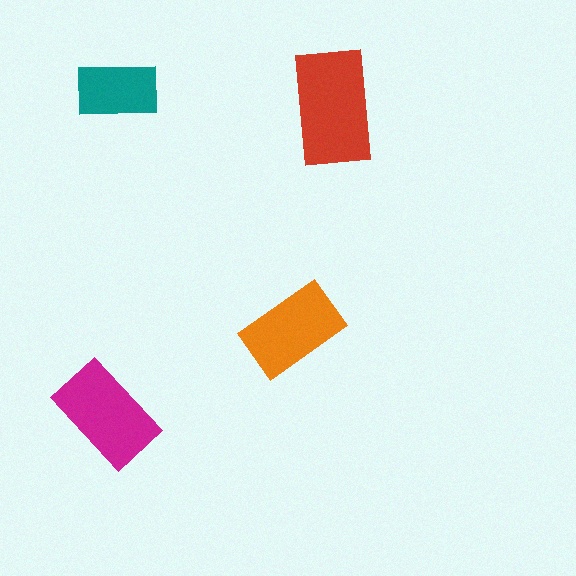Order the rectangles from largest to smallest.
the red one, the magenta one, the orange one, the teal one.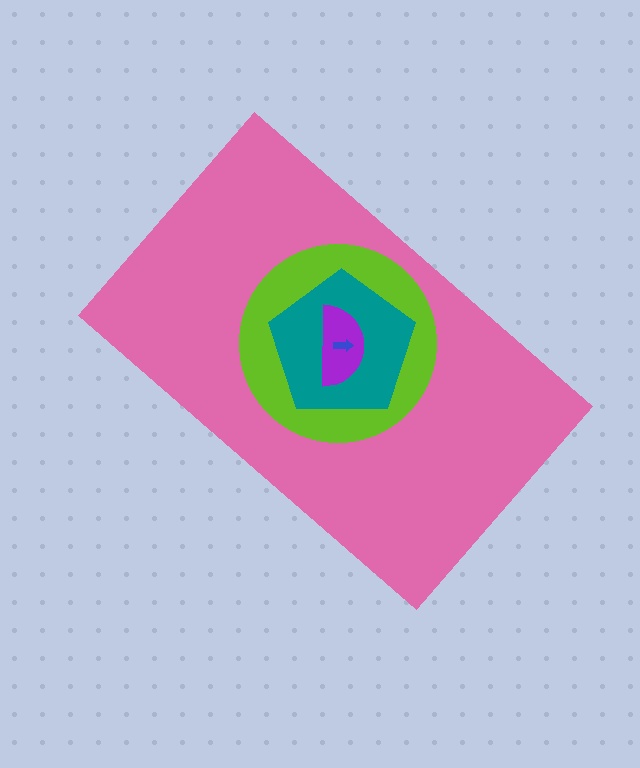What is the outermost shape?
The pink rectangle.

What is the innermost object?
The blue arrow.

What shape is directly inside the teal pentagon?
The purple semicircle.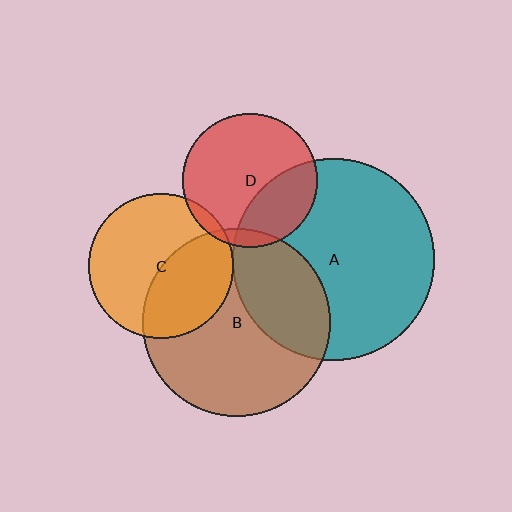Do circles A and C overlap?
Yes.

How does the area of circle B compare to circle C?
Approximately 1.7 times.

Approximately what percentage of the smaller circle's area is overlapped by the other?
Approximately 5%.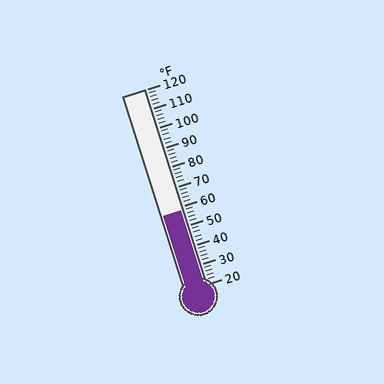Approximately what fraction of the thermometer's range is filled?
The thermometer is filled to approximately 40% of its range.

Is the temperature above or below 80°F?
The temperature is below 80°F.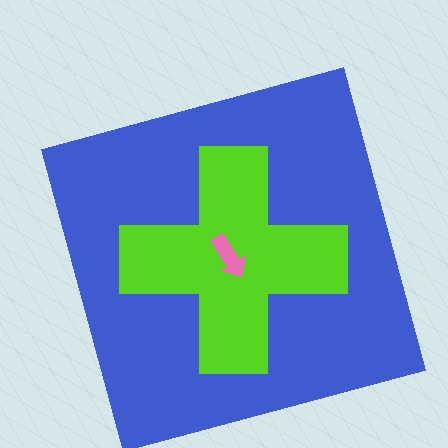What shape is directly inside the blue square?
The lime cross.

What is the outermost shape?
The blue square.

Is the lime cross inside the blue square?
Yes.